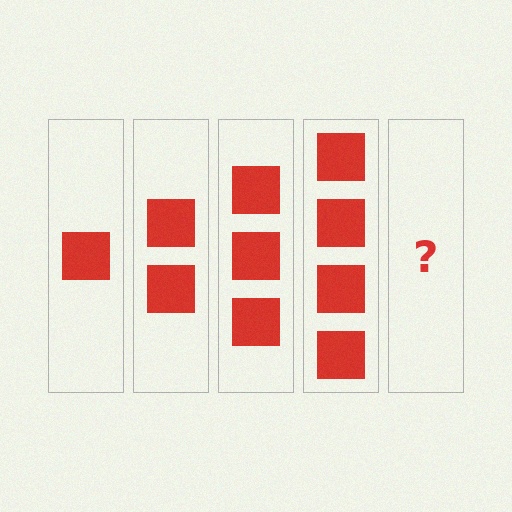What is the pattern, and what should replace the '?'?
The pattern is that each step adds one more square. The '?' should be 5 squares.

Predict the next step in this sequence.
The next step is 5 squares.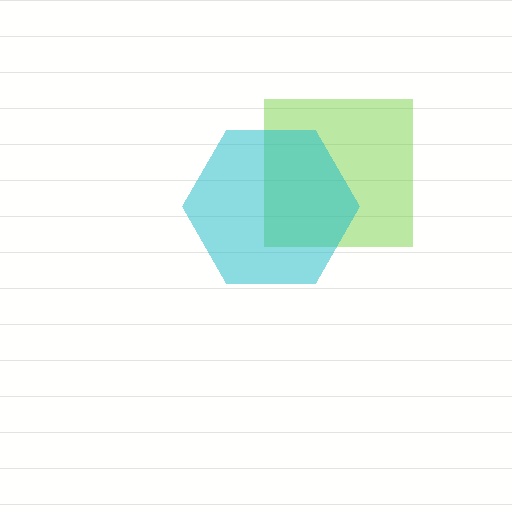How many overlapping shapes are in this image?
There are 2 overlapping shapes in the image.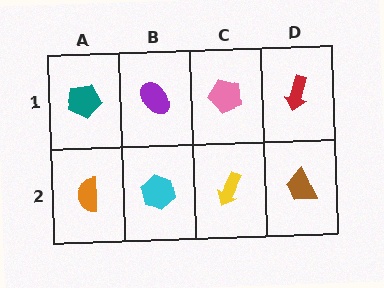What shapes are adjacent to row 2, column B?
A purple ellipse (row 1, column B), an orange semicircle (row 2, column A), a yellow arrow (row 2, column C).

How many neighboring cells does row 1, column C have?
3.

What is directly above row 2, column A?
A teal pentagon.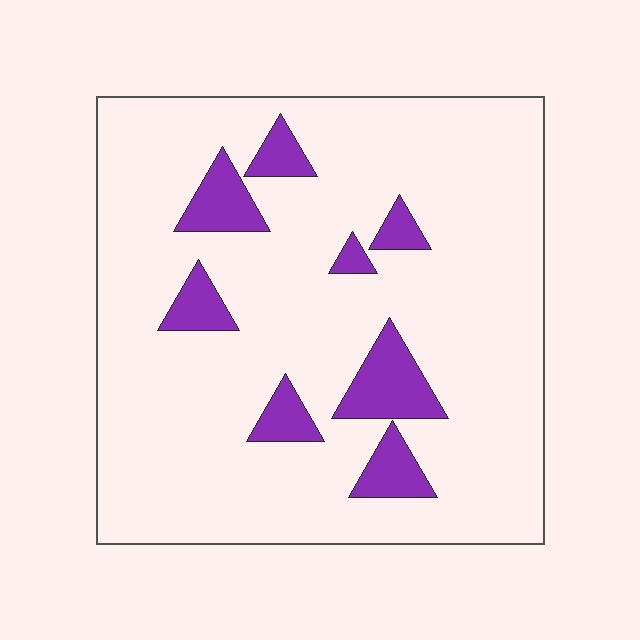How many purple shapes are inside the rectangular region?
8.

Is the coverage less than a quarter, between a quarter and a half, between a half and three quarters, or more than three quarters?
Less than a quarter.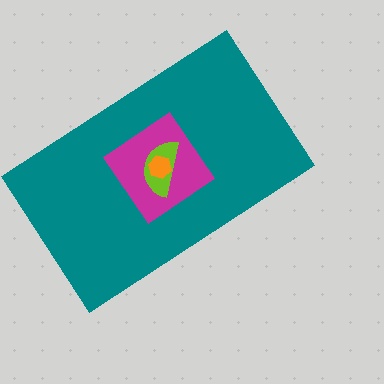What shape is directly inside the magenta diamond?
The lime semicircle.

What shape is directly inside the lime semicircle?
The orange hexagon.